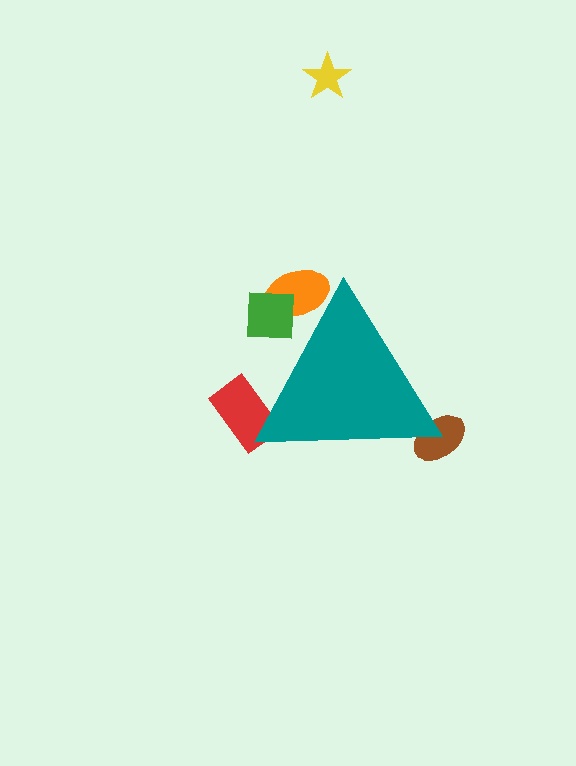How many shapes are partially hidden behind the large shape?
4 shapes are partially hidden.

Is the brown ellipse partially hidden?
Yes, the brown ellipse is partially hidden behind the teal triangle.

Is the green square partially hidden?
Yes, the green square is partially hidden behind the teal triangle.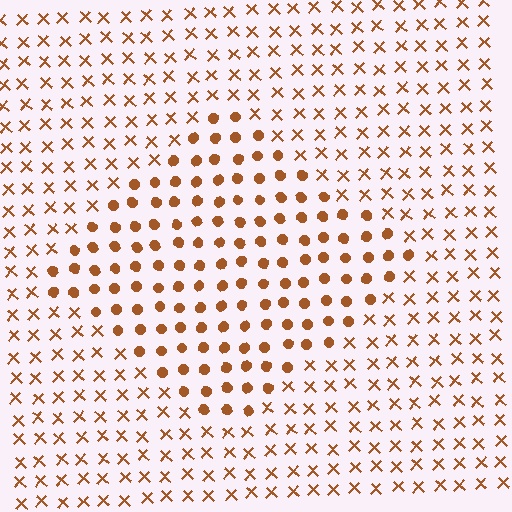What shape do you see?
I see a diamond.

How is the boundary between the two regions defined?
The boundary is defined by a change in element shape: circles inside vs. X marks outside. All elements share the same color and spacing.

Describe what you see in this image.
The image is filled with small brown elements arranged in a uniform grid. A diamond-shaped region contains circles, while the surrounding area contains X marks. The boundary is defined purely by the change in element shape.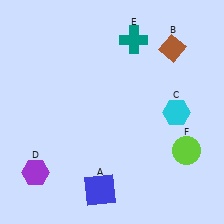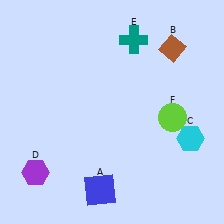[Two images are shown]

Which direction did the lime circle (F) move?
The lime circle (F) moved up.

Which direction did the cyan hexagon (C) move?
The cyan hexagon (C) moved down.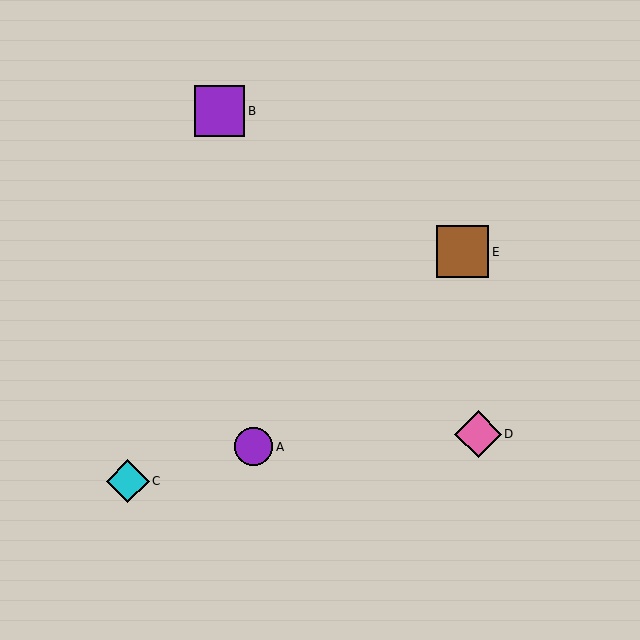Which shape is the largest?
The brown square (labeled E) is the largest.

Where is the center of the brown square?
The center of the brown square is at (462, 251).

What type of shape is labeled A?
Shape A is a purple circle.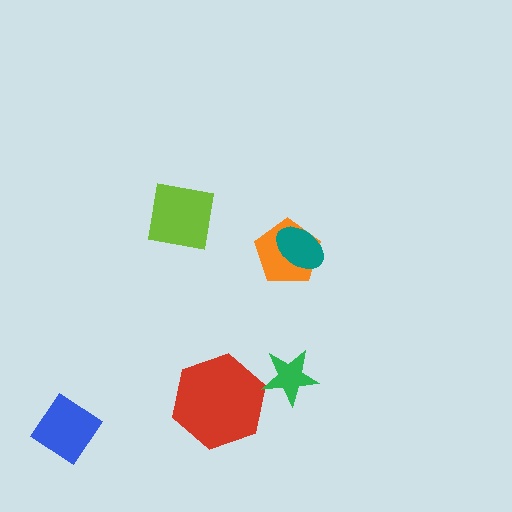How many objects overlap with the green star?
0 objects overlap with the green star.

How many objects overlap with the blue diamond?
0 objects overlap with the blue diamond.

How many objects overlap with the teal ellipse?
1 object overlaps with the teal ellipse.